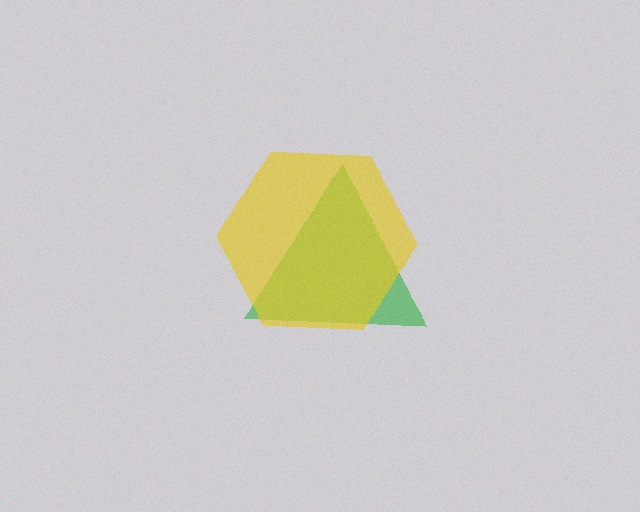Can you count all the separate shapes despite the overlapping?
Yes, there are 2 separate shapes.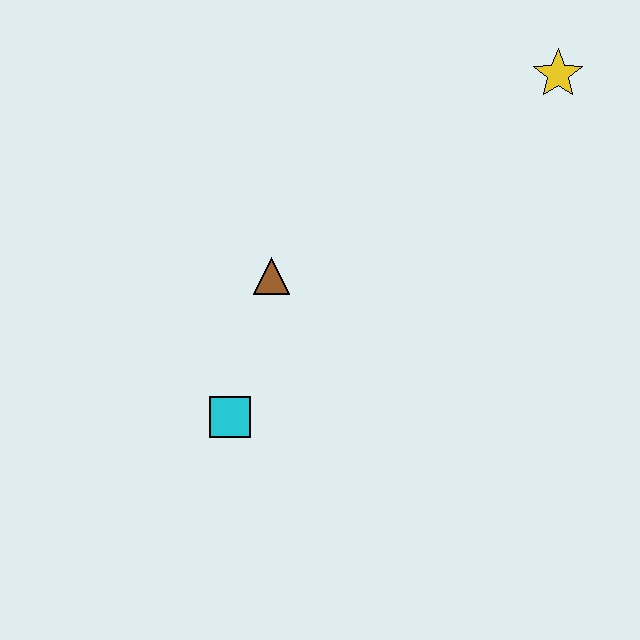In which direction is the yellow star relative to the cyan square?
The yellow star is above the cyan square.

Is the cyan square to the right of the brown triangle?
No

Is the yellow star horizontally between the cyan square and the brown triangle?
No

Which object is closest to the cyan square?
The brown triangle is closest to the cyan square.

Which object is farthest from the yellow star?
The cyan square is farthest from the yellow star.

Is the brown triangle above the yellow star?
No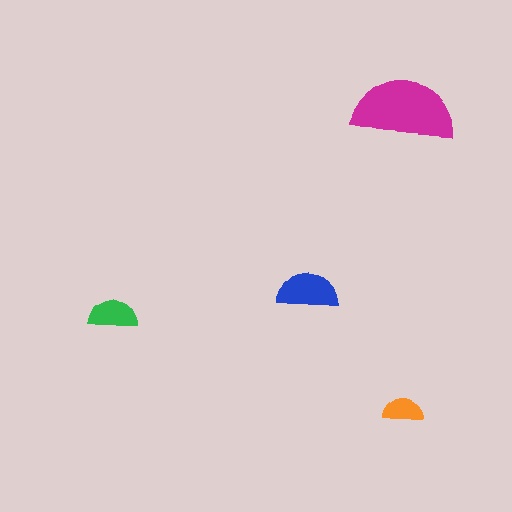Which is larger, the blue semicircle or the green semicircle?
The blue one.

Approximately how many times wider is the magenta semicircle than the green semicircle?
About 2 times wider.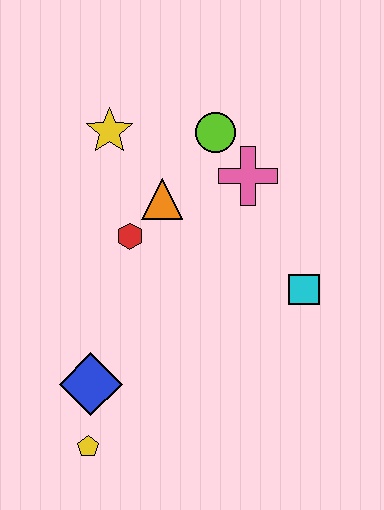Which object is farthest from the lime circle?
The yellow pentagon is farthest from the lime circle.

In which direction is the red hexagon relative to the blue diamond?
The red hexagon is above the blue diamond.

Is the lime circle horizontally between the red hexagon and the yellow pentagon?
No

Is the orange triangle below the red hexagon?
No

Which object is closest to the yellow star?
The orange triangle is closest to the yellow star.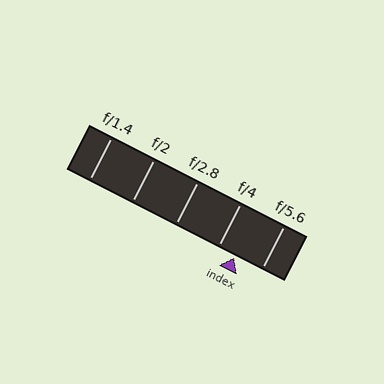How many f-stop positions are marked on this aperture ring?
There are 5 f-stop positions marked.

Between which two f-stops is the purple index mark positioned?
The index mark is between f/4 and f/5.6.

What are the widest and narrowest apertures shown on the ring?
The widest aperture shown is f/1.4 and the narrowest is f/5.6.